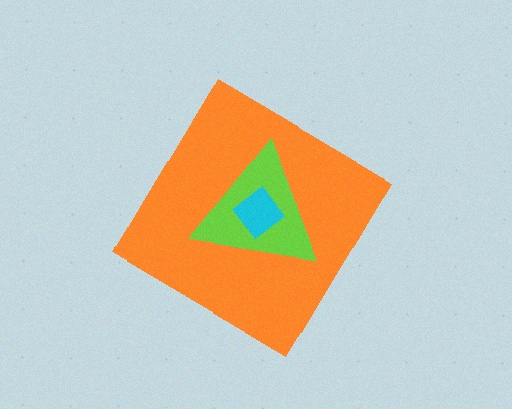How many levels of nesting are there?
3.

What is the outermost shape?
The orange diamond.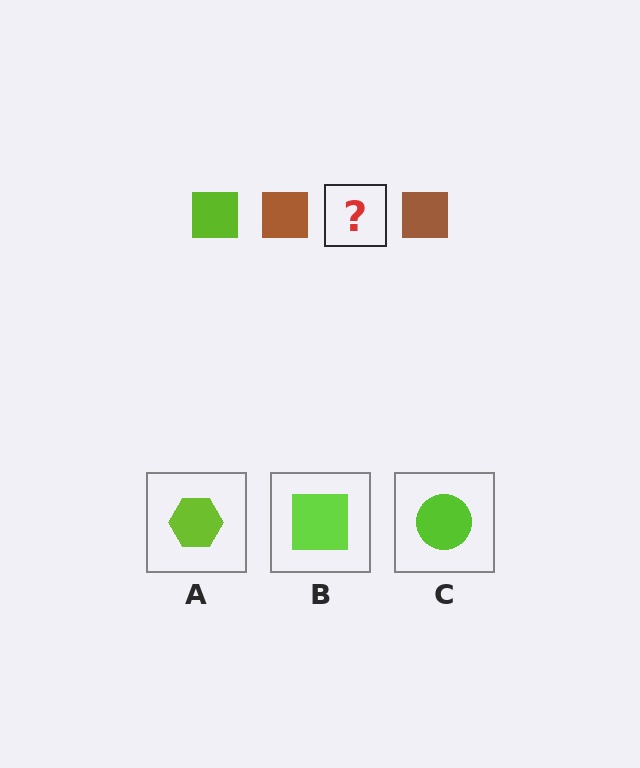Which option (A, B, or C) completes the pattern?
B.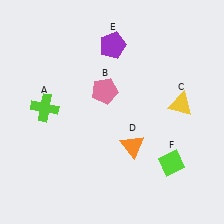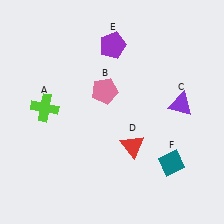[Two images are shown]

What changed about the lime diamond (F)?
In Image 1, F is lime. In Image 2, it changed to teal.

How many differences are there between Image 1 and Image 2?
There are 3 differences between the two images.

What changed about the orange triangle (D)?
In Image 1, D is orange. In Image 2, it changed to red.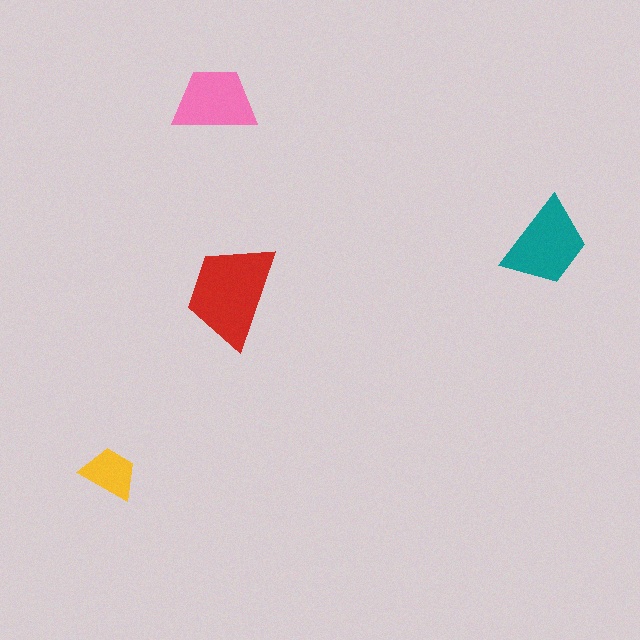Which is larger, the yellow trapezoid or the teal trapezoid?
The teal one.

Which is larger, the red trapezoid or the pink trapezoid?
The red one.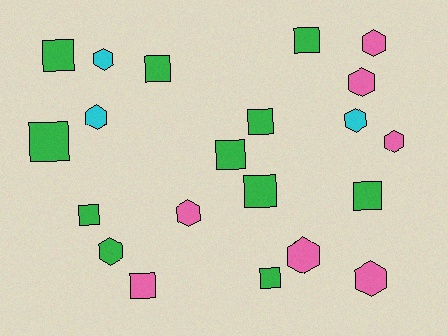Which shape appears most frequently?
Square, with 11 objects.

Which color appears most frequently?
Green, with 11 objects.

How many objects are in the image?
There are 21 objects.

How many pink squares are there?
There is 1 pink square.